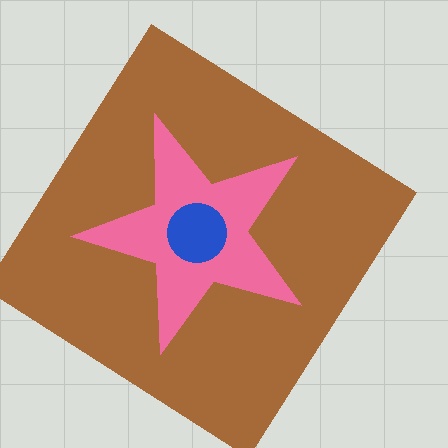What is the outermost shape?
The brown diamond.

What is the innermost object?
The blue circle.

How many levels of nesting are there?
3.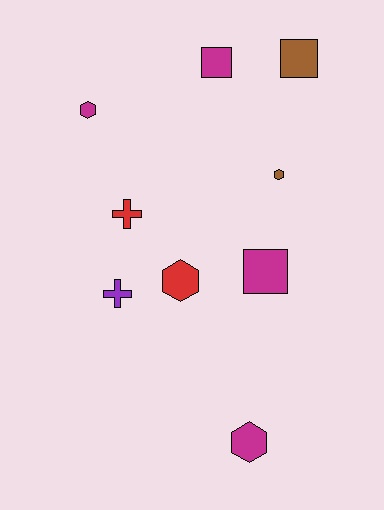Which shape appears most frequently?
Hexagon, with 4 objects.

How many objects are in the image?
There are 9 objects.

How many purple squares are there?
There are no purple squares.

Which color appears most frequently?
Magenta, with 4 objects.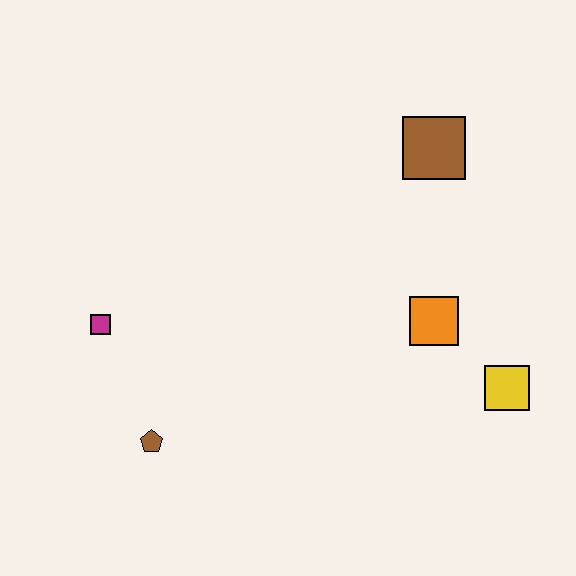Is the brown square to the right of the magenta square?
Yes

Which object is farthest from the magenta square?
The yellow square is farthest from the magenta square.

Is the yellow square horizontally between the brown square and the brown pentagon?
No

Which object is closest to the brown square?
The orange square is closest to the brown square.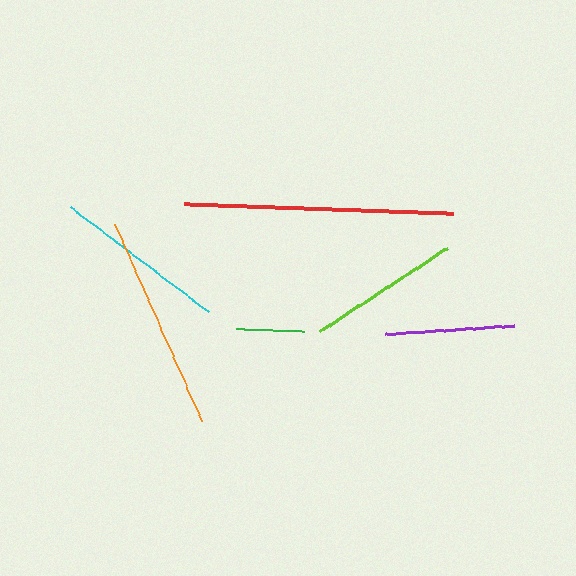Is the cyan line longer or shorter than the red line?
The red line is longer than the cyan line.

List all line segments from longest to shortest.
From longest to shortest: red, orange, cyan, lime, purple, green.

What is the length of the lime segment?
The lime segment is approximately 153 pixels long.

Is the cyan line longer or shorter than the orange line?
The orange line is longer than the cyan line.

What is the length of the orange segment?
The orange segment is approximately 216 pixels long.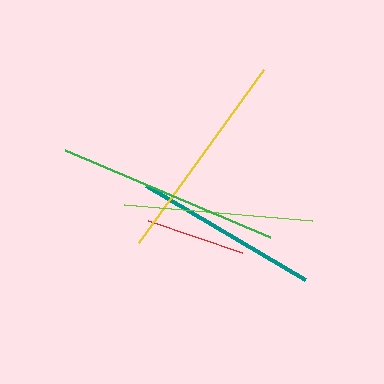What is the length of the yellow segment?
The yellow segment is approximately 214 pixels long.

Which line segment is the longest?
The green line is the longest at approximately 223 pixels.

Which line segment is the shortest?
The red line is the shortest at approximately 99 pixels.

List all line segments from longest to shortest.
From longest to shortest: green, yellow, lime, teal, red.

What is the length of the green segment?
The green segment is approximately 223 pixels long.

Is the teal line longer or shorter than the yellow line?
The yellow line is longer than the teal line.